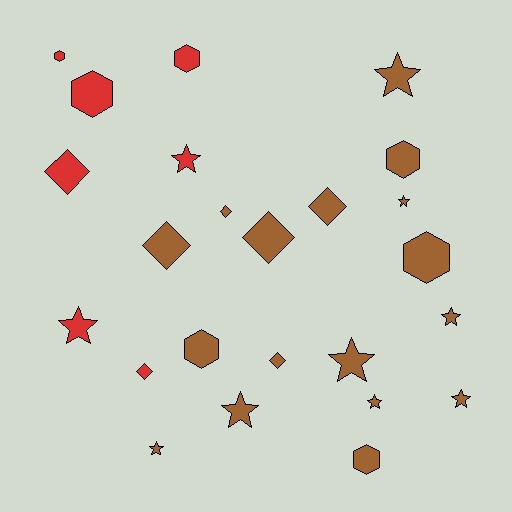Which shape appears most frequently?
Star, with 10 objects.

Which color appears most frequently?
Brown, with 17 objects.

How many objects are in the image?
There are 24 objects.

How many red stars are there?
There are 2 red stars.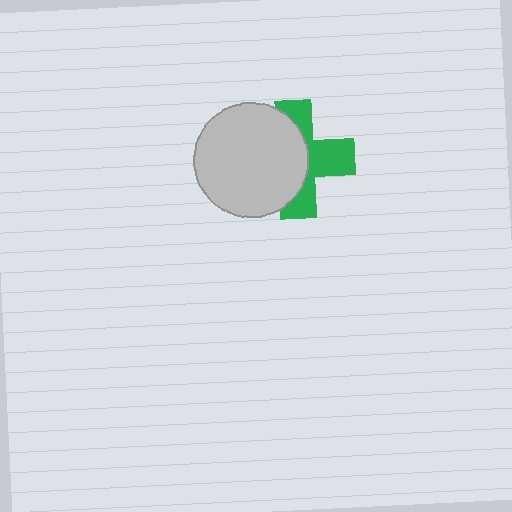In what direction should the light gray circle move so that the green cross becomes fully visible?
The light gray circle should move left. That is the shortest direction to clear the overlap and leave the green cross fully visible.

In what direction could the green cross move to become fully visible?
The green cross could move right. That would shift it out from behind the light gray circle entirely.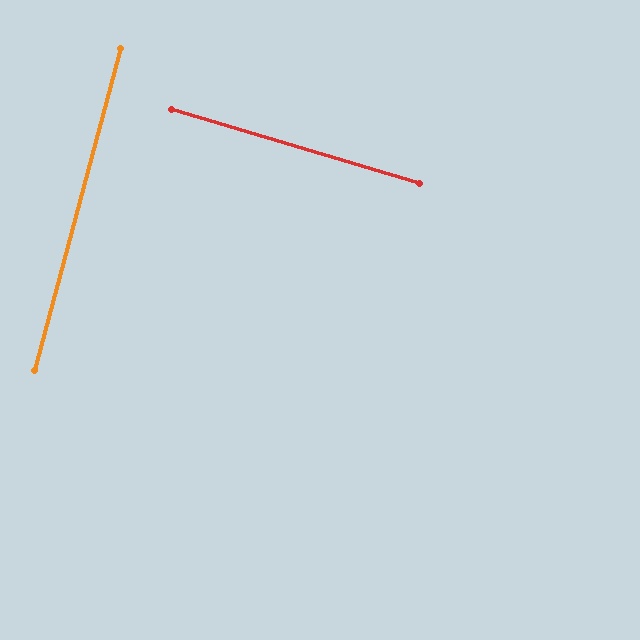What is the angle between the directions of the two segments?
Approximately 88 degrees.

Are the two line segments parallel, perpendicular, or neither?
Perpendicular — they meet at approximately 88°.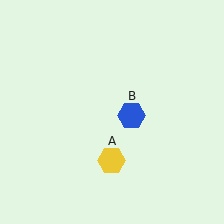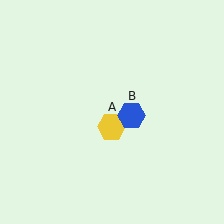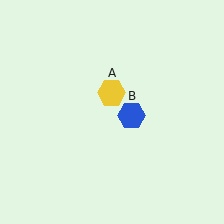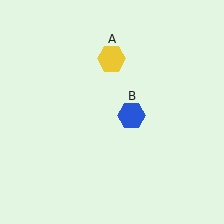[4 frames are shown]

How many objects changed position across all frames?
1 object changed position: yellow hexagon (object A).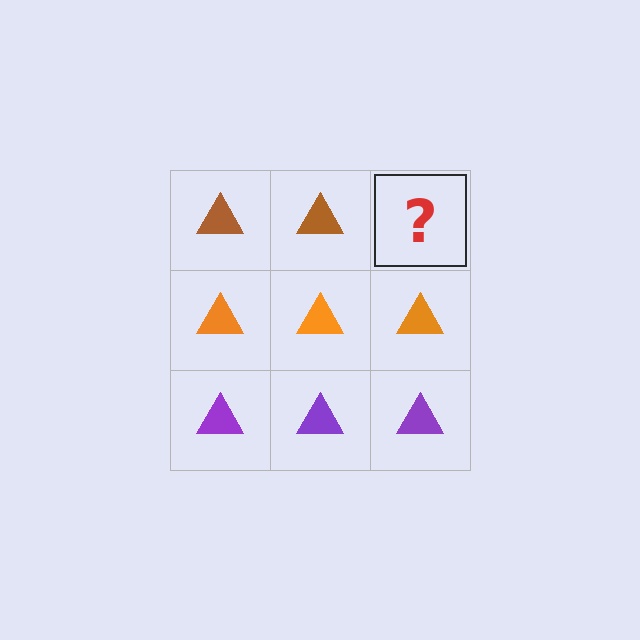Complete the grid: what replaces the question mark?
The question mark should be replaced with a brown triangle.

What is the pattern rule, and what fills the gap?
The rule is that each row has a consistent color. The gap should be filled with a brown triangle.